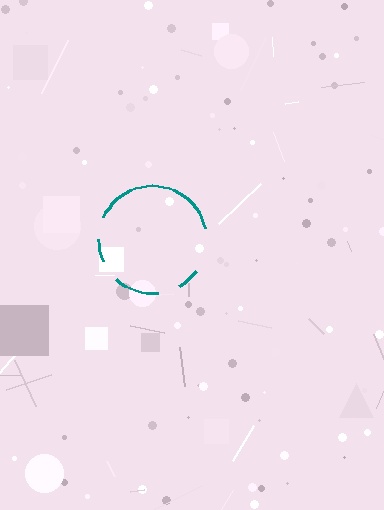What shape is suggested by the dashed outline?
The dashed outline suggests a circle.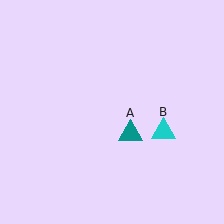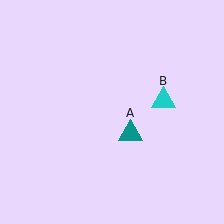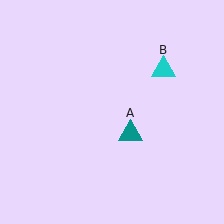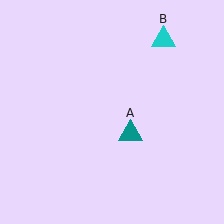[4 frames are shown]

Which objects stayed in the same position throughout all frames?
Teal triangle (object A) remained stationary.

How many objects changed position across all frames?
1 object changed position: cyan triangle (object B).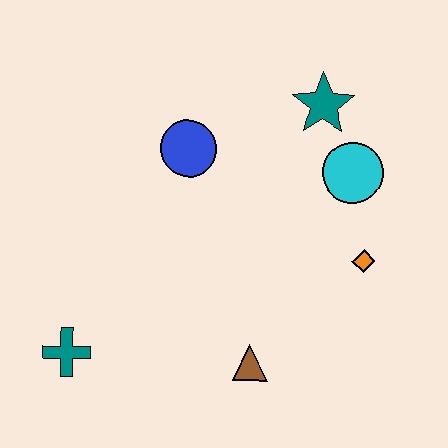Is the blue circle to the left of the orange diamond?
Yes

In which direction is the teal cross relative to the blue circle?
The teal cross is below the blue circle.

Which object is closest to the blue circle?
The teal star is closest to the blue circle.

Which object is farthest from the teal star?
The teal cross is farthest from the teal star.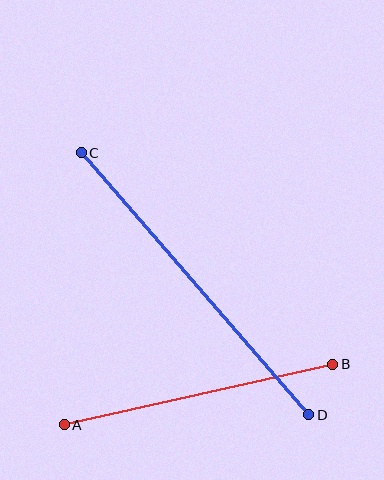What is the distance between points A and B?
The distance is approximately 275 pixels.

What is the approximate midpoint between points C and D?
The midpoint is at approximately (195, 284) pixels.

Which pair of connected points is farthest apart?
Points C and D are farthest apart.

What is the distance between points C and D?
The distance is approximately 347 pixels.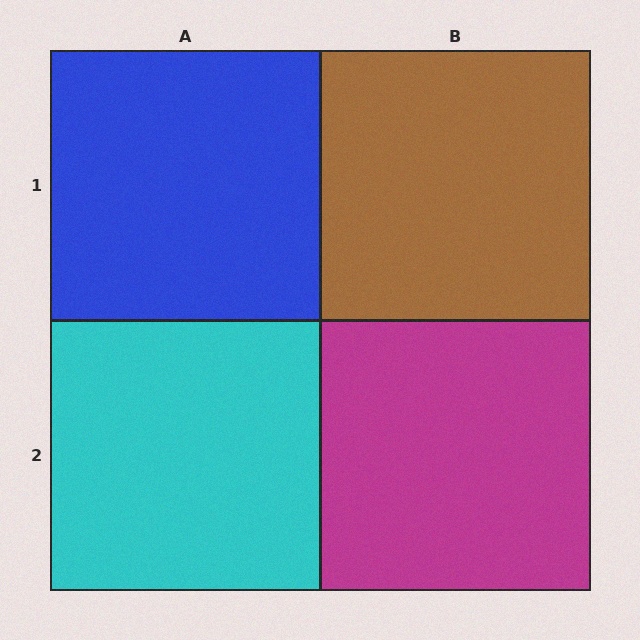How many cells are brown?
1 cell is brown.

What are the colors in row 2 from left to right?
Cyan, magenta.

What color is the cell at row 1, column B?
Brown.